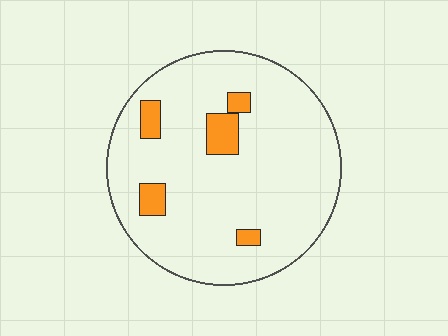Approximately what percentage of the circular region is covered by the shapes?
Approximately 10%.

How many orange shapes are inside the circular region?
5.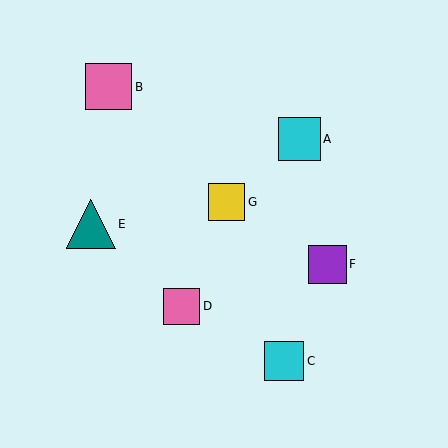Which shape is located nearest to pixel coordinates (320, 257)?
The purple square (labeled F) at (328, 264) is nearest to that location.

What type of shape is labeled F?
Shape F is a purple square.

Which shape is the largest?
The teal triangle (labeled E) is the largest.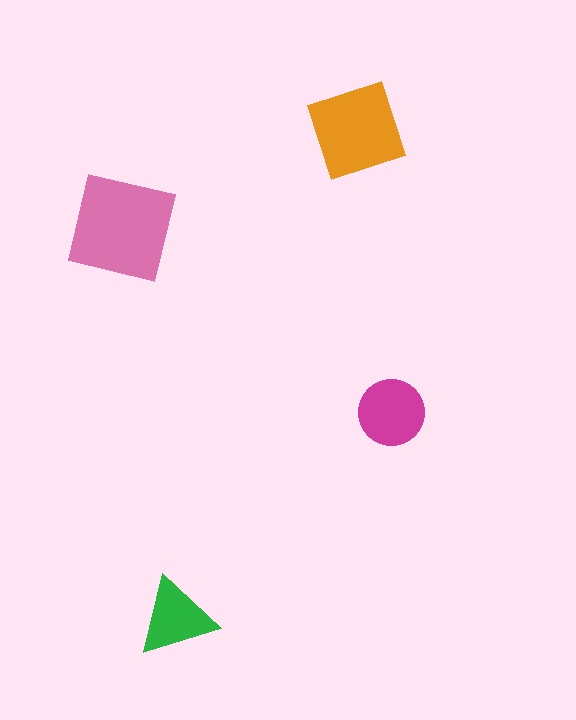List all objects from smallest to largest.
The green triangle, the magenta circle, the orange square, the pink square.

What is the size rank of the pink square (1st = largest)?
1st.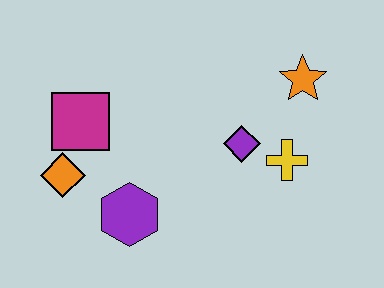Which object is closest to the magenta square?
The orange diamond is closest to the magenta square.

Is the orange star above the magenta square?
Yes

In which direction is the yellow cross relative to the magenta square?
The yellow cross is to the right of the magenta square.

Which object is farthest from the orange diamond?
The orange star is farthest from the orange diamond.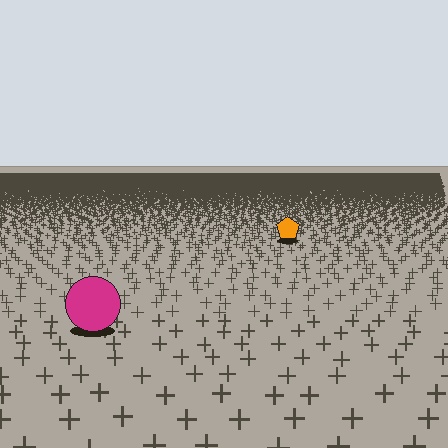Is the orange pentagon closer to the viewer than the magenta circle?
No. The magenta circle is closer — you can tell from the texture gradient: the ground texture is coarser near it.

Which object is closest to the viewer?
The magenta circle is closest. The texture marks near it are larger and more spread out.